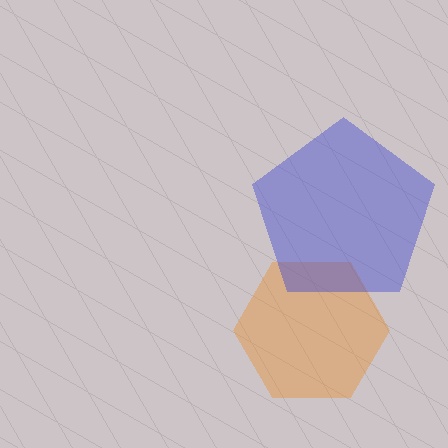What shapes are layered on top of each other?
The layered shapes are: an orange hexagon, a blue pentagon.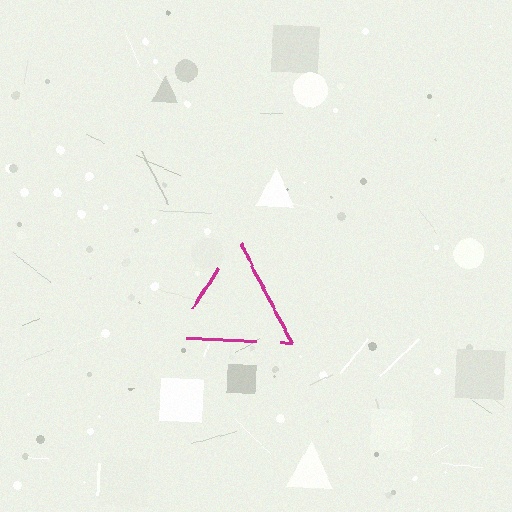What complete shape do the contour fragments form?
The contour fragments form a triangle.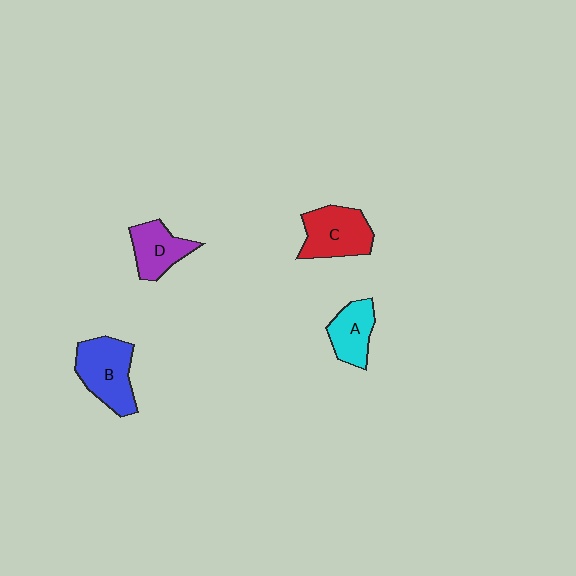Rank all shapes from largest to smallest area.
From largest to smallest: B (blue), C (red), D (purple), A (cyan).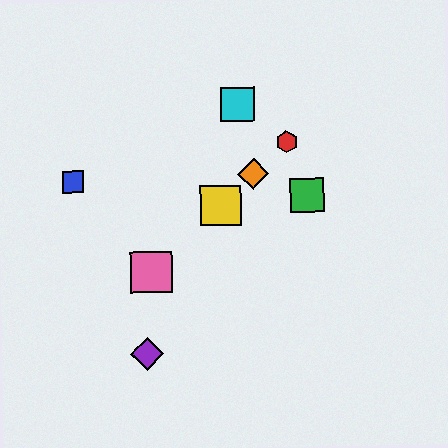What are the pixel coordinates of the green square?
The green square is at (307, 195).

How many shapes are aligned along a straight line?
4 shapes (the red hexagon, the yellow square, the orange diamond, the pink square) are aligned along a straight line.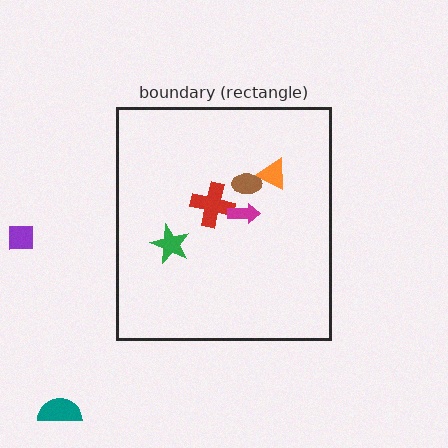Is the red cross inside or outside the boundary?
Inside.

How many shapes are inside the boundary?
5 inside, 2 outside.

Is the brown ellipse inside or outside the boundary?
Inside.